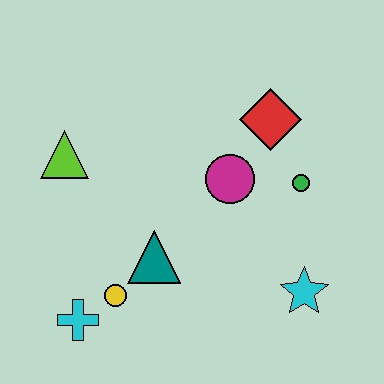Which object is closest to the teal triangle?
The yellow circle is closest to the teal triangle.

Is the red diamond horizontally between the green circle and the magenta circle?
Yes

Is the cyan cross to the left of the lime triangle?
No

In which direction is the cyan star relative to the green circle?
The cyan star is below the green circle.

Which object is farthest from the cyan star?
The lime triangle is farthest from the cyan star.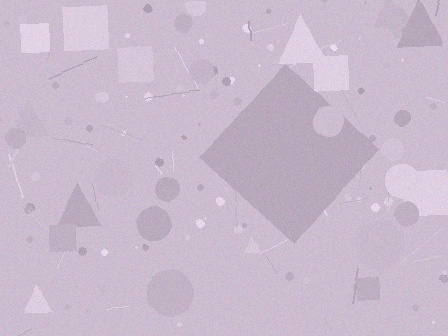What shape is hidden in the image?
A diamond is hidden in the image.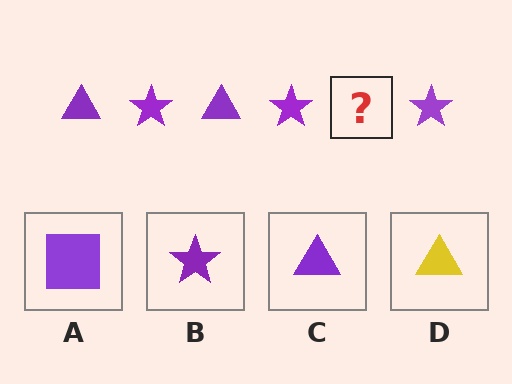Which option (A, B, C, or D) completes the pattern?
C.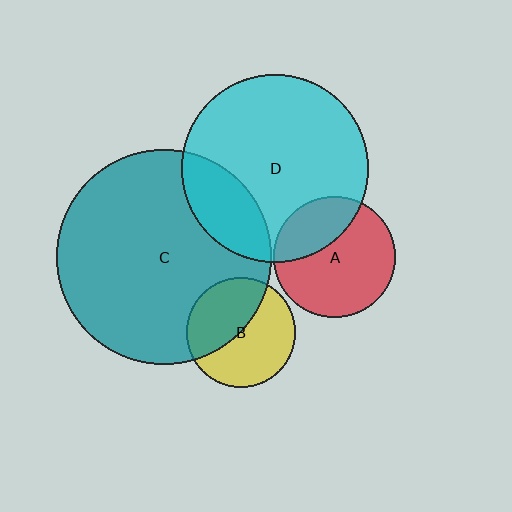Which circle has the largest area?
Circle C (teal).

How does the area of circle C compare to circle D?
Approximately 1.3 times.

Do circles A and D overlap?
Yes.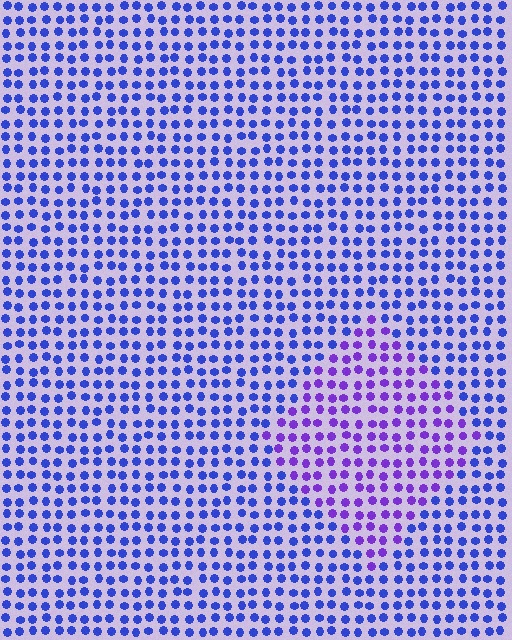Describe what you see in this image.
The image is filled with small blue elements in a uniform arrangement. A diamond-shaped region is visible where the elements are tinted to a slightly different hue, forming a subtle color boundary.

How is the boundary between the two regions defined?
The boundary is defined purely by a slight shift in hue (about 36 degrees). Spacing, size, and orientation are identical on both sides.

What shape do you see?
I see a diamond.